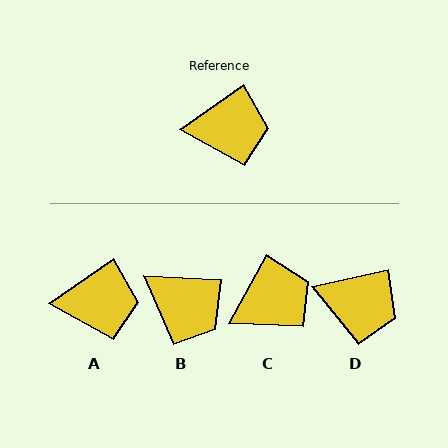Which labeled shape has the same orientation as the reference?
A.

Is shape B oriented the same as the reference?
No, it is off by about 37 degrees.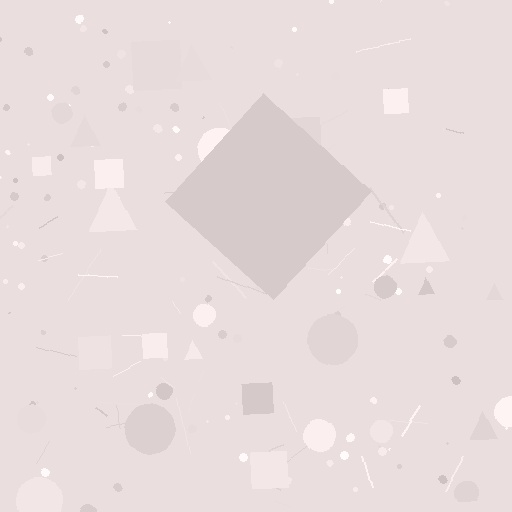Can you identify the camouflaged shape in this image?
The camouflaged shape is a diamond.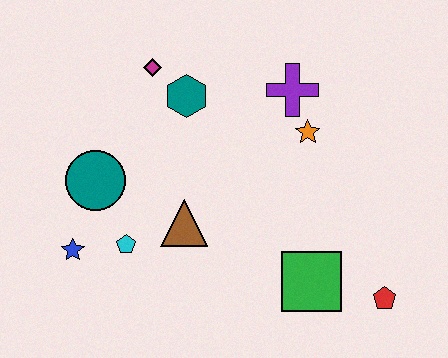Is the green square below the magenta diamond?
Yes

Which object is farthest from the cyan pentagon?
The red pentagon is farthest from the cyan pentagon.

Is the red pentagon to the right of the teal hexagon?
Yes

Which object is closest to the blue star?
The cyan pentagon is closest to the blue star.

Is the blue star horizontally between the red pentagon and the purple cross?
No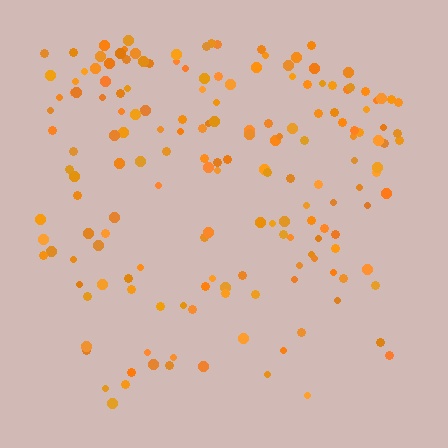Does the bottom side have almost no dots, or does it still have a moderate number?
Still a moderate number, just noticeably fewer than the top.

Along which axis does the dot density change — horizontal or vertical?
Vertical.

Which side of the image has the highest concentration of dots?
The top.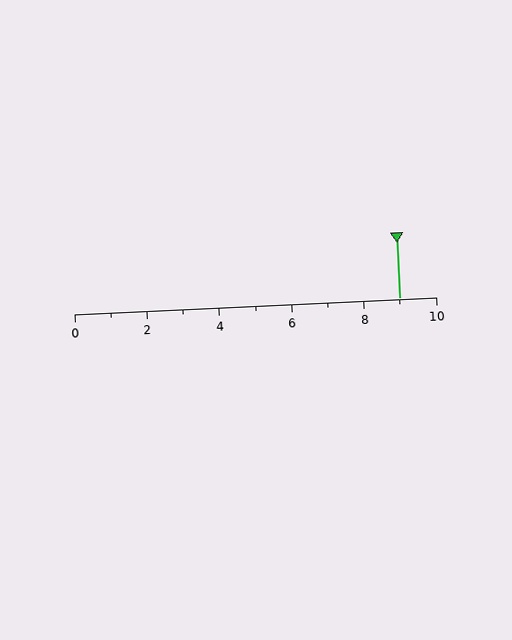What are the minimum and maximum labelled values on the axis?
The axis runs from 0 to 10.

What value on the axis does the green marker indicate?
The marker indicates approximately 9.